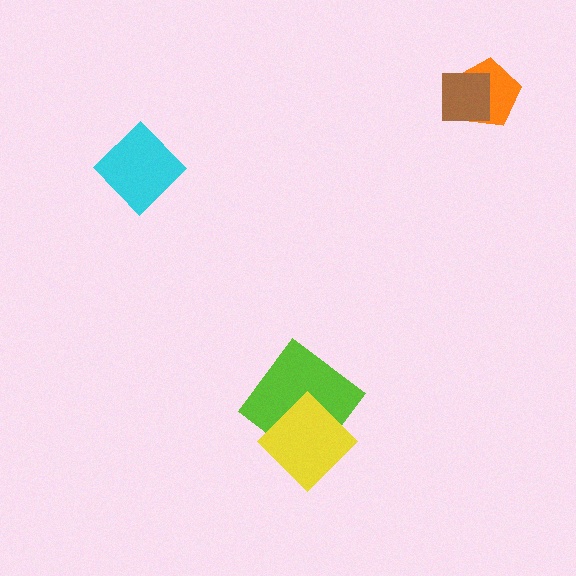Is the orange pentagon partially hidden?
Yes, it is partially covered by another shape.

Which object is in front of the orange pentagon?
The brown square is in front of the orange pentagon.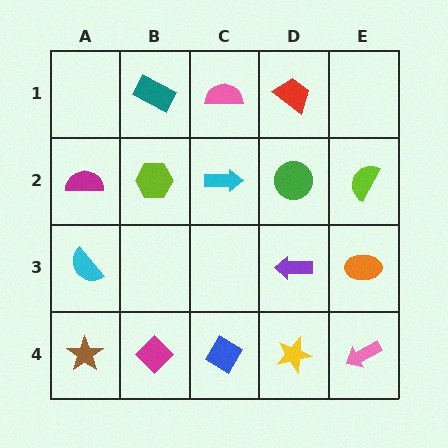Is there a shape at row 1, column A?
No, that cell is empty.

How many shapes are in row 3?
3 shapes.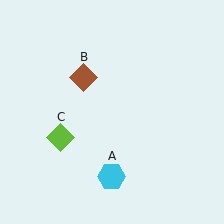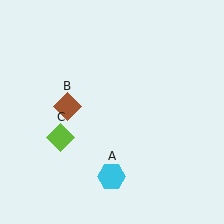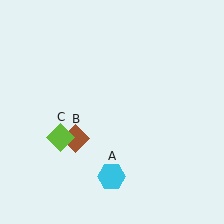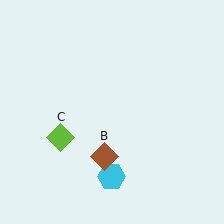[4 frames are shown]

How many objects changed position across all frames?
1 object changed position: brown diamond (object B).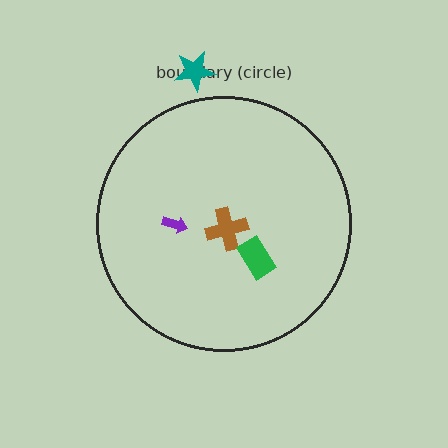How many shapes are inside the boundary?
3 inside, 1 outside.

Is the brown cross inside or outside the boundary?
Inside.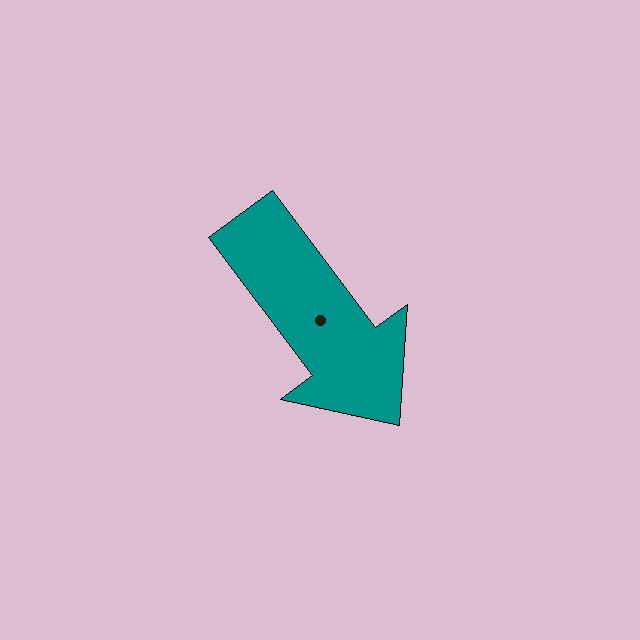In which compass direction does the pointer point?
Southeast.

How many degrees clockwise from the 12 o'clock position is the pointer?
Approximately 143 degrees.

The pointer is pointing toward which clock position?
Roughly 5 o'clock.